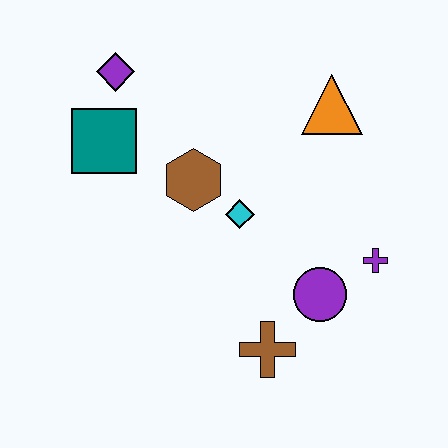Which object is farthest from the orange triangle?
The brown cross is farthest from the orange triangle.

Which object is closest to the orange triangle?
The cyan diamond is closest to the orange triangle.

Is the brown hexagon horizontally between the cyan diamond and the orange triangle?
No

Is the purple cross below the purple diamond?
Yes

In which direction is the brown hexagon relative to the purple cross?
The brown hexagon is to the left of the purple cross.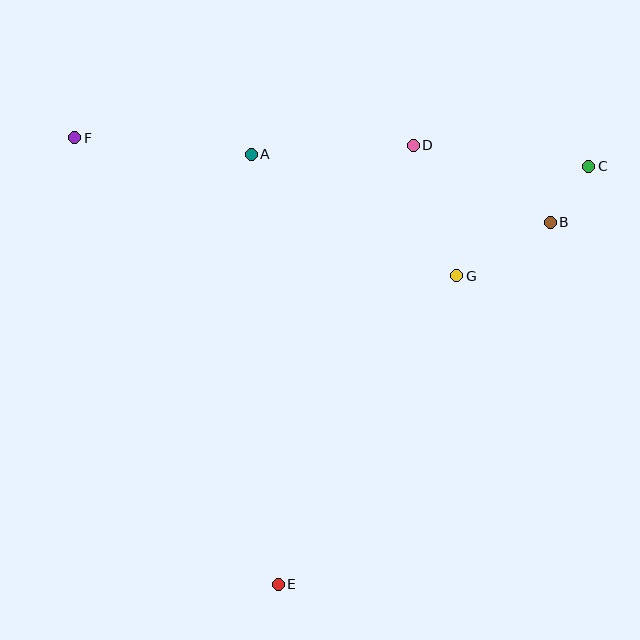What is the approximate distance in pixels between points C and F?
The distance between C and F is approximately 514 pixels.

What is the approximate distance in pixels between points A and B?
The distance between A and B is approximately 306 pixels.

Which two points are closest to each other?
Points B and C are closest to each other.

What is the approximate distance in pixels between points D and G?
The distance between D and G is approximately 137 pixels.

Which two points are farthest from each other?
Points C and E are farthest from each other.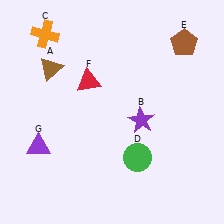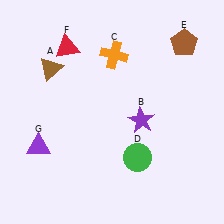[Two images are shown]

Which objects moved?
The objects that moved are: the orange cross (C), the red triangle (F).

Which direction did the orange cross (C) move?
The orange cross (C) moved right.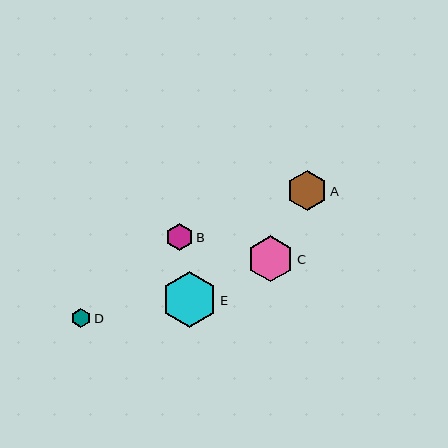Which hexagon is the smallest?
Hexagon D is the smallest with a size of approximately 20 pixels.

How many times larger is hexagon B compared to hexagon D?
Hexagon B is approximately 1.4 times the size of hexagon D.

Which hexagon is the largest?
Hexagon E is the largest with a size of approximately 56 pixels.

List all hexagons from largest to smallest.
From largest to smallest: E, C, A, B, D.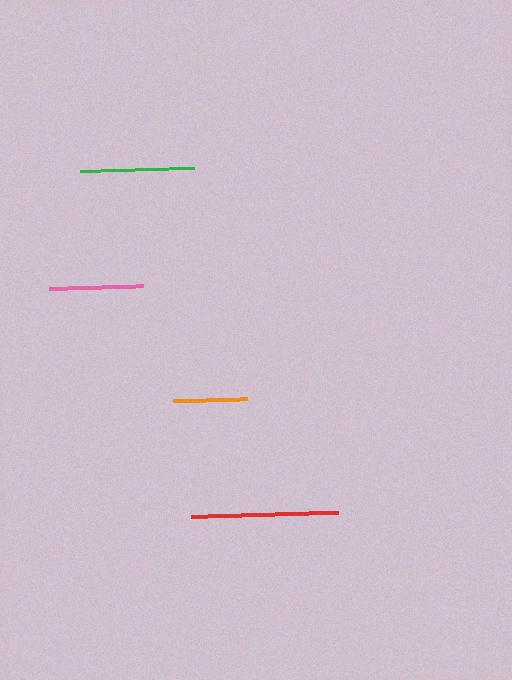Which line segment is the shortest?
The orange line is the shortest at approximately 74 pixels.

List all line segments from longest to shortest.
From longest to shortest: red, green, pink, orange.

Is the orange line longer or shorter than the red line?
The red line is longer than the orange line.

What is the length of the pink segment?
The pink segment is approximately 94 pixels long.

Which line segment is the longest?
The red line is the longest at approximately 147 pixels.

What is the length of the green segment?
The green segment is approximately 114 pixels long.